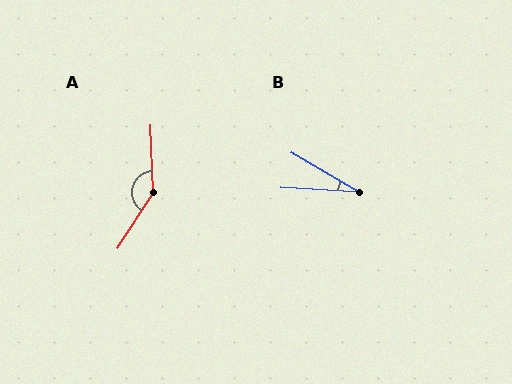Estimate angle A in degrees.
Approximately 144 degrees.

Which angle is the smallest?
B, at approximately 27 degrees.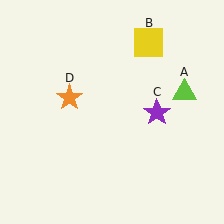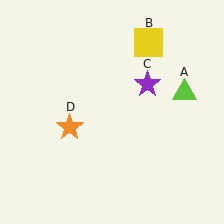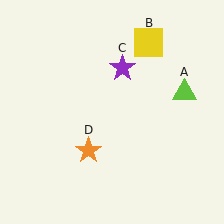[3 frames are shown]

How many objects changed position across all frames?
2 objects changed position: purple star (object C), orange star (object D).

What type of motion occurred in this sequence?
The purple star (object C), orange star (object D) rotated counterclockwise around the center of the scene.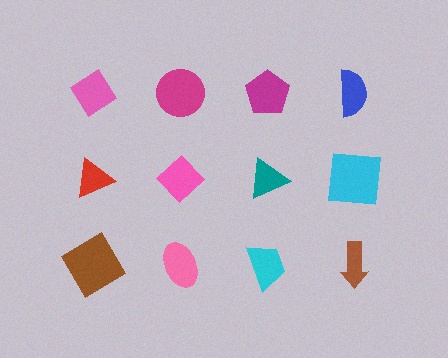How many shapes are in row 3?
4 shapes.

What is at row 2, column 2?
A pink diamond.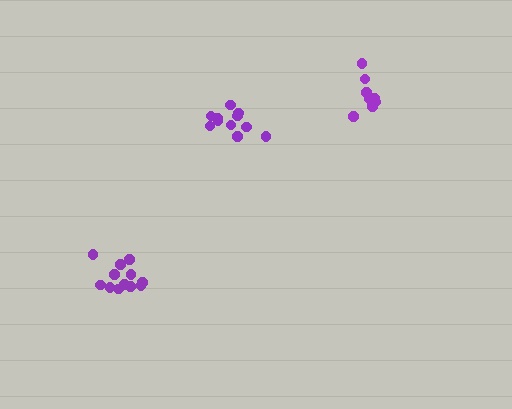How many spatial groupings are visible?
There are 3 spatial groupings.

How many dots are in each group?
Group 1: 11 dots, Group 2: 12 dots, Group 3: 8 dots (31 total).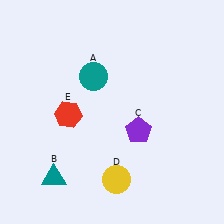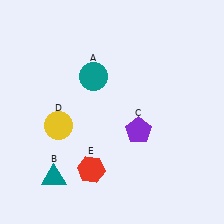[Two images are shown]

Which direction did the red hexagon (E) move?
The red hexagon (E) moved down.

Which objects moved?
The objects that moved are: the yellow circle (D), the red hexagon (E).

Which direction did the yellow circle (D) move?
The yellow circle (D) moved left.